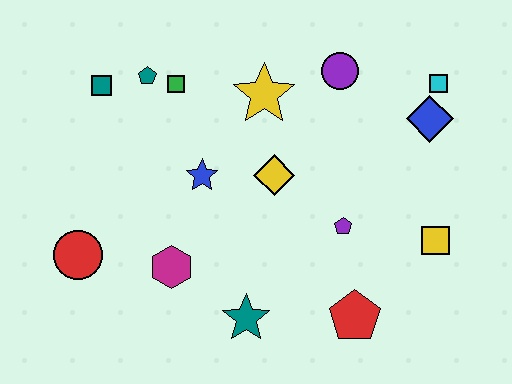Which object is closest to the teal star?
The magenta hexagon is closest to the teal star.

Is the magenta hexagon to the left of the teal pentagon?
No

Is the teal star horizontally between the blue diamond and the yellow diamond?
No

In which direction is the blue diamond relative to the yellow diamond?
The blue diamond is to the right of the yellow diamond.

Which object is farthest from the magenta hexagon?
The cyan square is farthest from the magenta hexagon.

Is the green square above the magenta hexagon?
Yes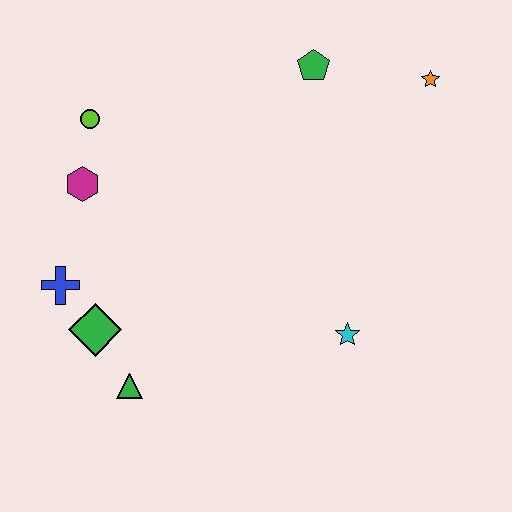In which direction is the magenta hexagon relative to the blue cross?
The magenta hexagon is above the blue cross.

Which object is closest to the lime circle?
The magenta hexagon is closest to the lime circle.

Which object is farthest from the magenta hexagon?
The orange star is farthest from the magenta hexagon.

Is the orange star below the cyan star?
No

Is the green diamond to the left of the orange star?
Yes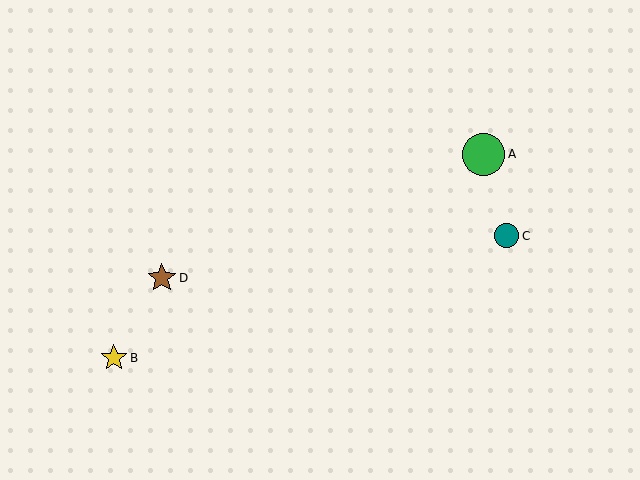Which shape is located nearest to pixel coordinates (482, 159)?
The green circle (labeled A) at (484, 154) is nearest to that location.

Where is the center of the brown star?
The center of the brown star is at (162, 278).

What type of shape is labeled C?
Shape C is a teal circle.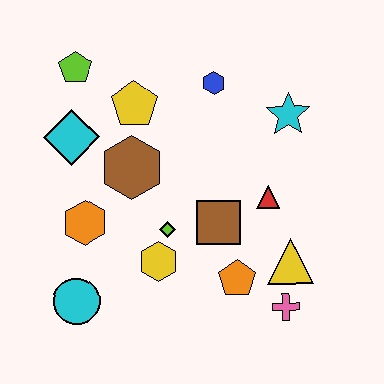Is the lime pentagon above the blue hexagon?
Yes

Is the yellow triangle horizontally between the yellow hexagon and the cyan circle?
No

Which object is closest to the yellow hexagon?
The lime diamond is closest to the yellow hexagon.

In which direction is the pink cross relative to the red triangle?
The pink cross is below the red triangle.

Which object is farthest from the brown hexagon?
The pink cross is farthest from the brown hexagon.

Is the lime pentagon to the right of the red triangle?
No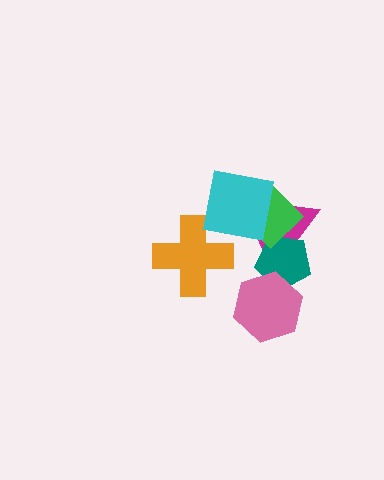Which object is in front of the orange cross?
The cyan square is in front of the orange cross.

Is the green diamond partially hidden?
Yes, it is partially covered by another shape.